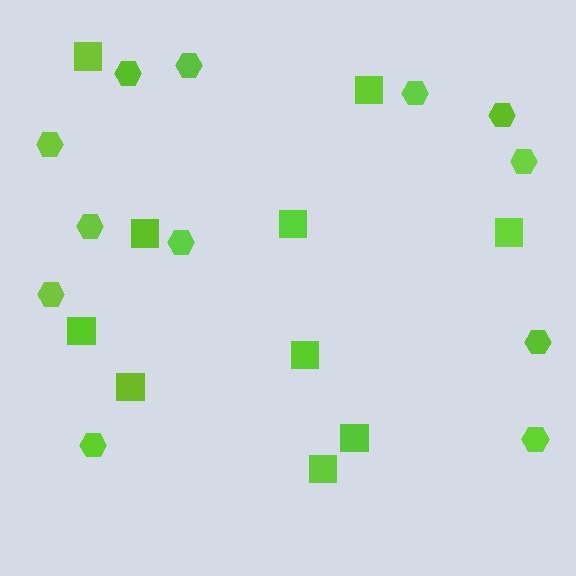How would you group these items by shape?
There are 2 groups: one group of squares (10) and one group of hexagons (12).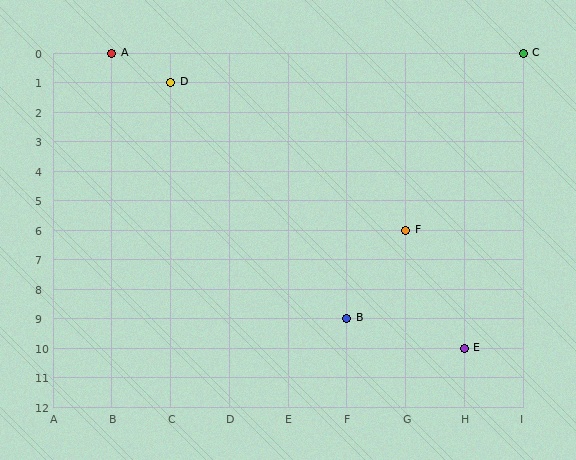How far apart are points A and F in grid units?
Points A and F are 5 columns and 6 rows apart (about 7.8 grid units diagonally).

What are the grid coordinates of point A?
Point A is at grid coordinates (B, 0).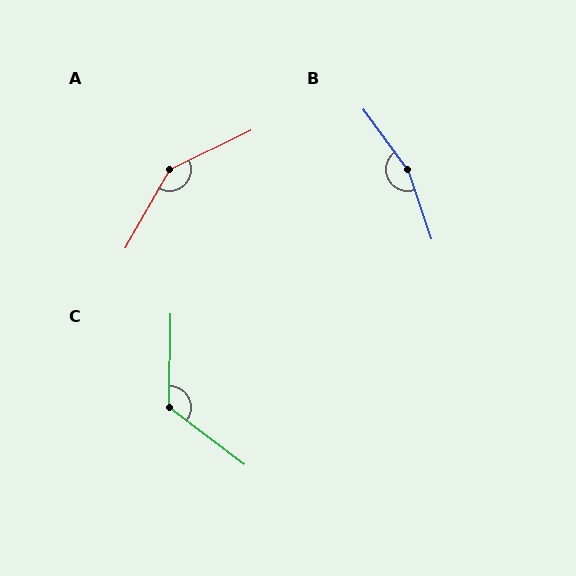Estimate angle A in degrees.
Approximately 145 degrees.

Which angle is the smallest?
C, at approximately 126 degrees.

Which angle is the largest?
B, at approximately 162 degrees.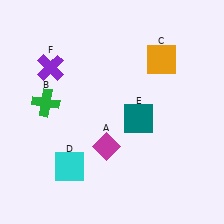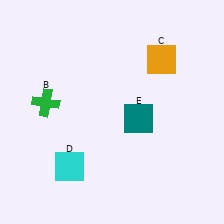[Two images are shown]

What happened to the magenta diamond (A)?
The magenta diamond (A) was removed in Image 2. It was in the bottom-left area of Image 1.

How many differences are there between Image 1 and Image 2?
There are 2 differences between the two images.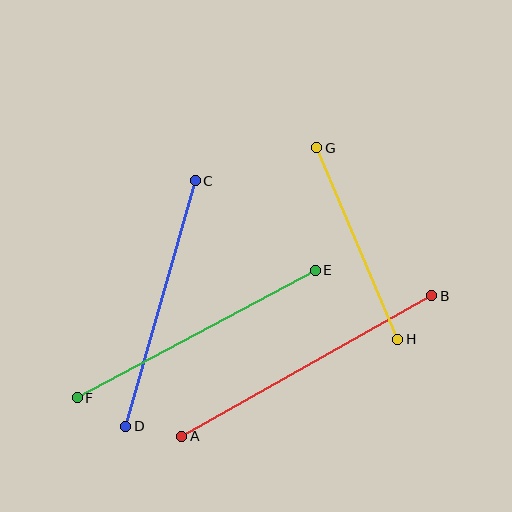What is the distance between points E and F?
The distance is approximately 270 pixels.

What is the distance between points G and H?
The distance is approximately 208 pixels.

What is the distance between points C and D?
The distance is approximately 256 pixels.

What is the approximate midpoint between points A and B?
The midpoint is at approximately (307, 366) pixels.